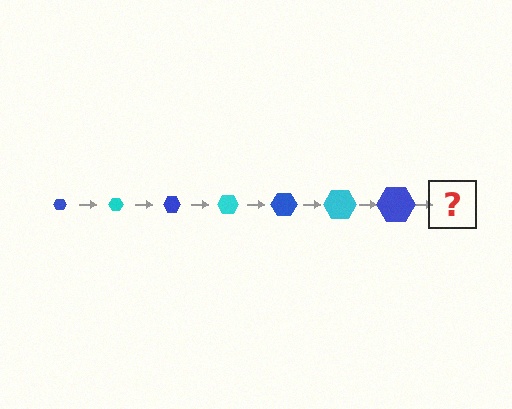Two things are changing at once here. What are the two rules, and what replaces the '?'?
The two rules are that the hexagon grows larger each step and the color cycles through blue and cyan. The '?' should be a cyan hexagon, larger than the previous one.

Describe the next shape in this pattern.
It should be a cyan hexagon, larger than the previous one.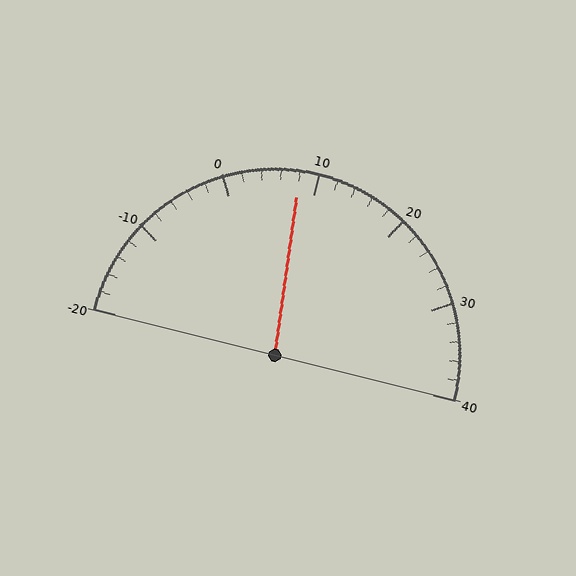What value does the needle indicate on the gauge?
The needle indicates approximately 8.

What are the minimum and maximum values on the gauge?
The gauge ranges from -20 to 40.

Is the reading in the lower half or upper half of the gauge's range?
The reading is in the lower half of the range (-20 to 40).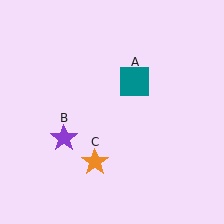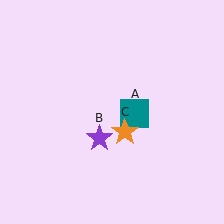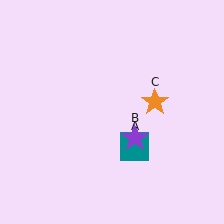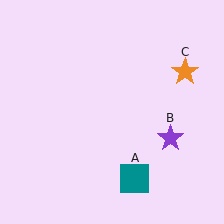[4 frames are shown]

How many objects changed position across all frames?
3 objects changed position: teal square (object A), purple star (object B), orange star (object C).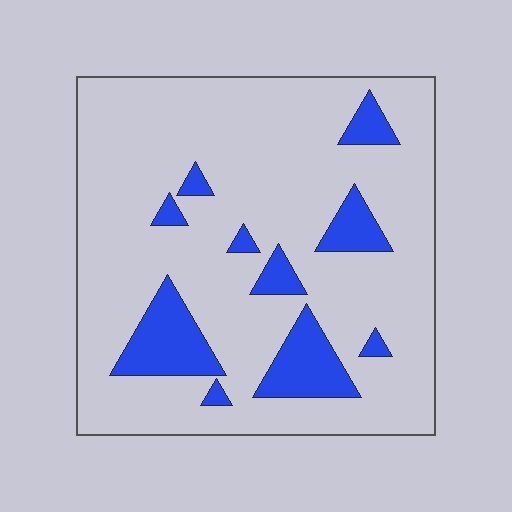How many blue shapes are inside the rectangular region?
10.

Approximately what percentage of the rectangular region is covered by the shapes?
Approximately 15%.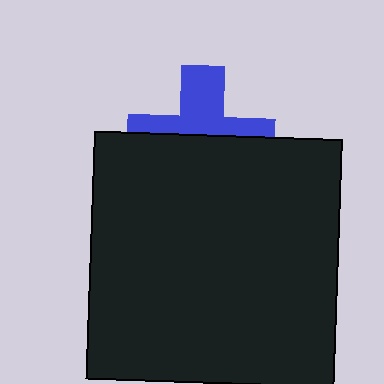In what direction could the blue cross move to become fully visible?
The blue cross could move up. That would shift it out from behind the black rectangle entirely.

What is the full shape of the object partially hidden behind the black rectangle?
The partially hidden object is a blue cross.